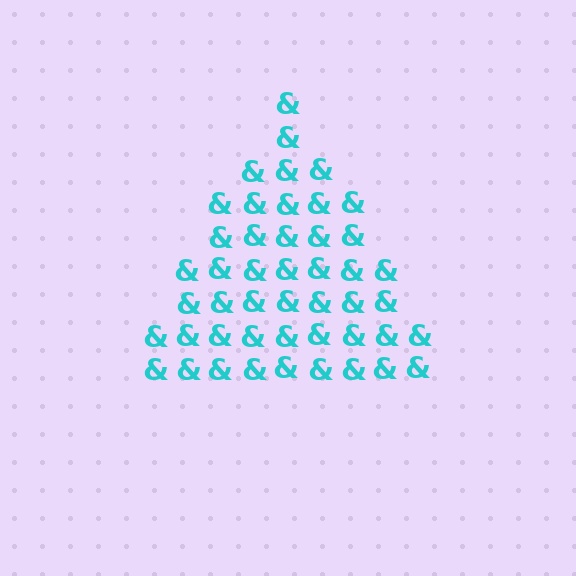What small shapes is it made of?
It is made of small ampersands.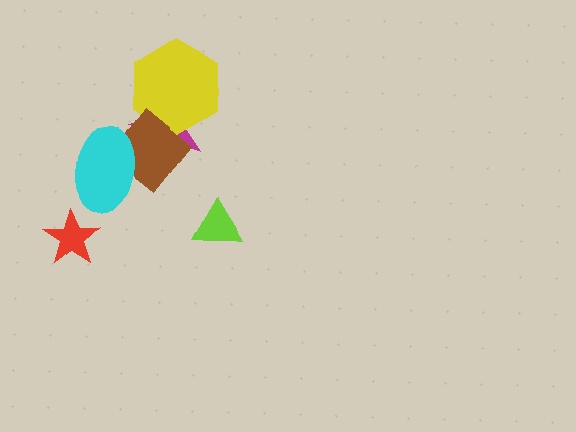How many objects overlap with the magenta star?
2 objects overlap with the magenta star.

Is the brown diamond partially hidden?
Yes, it is partially covered by another shape.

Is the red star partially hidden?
No, no other shape covers it.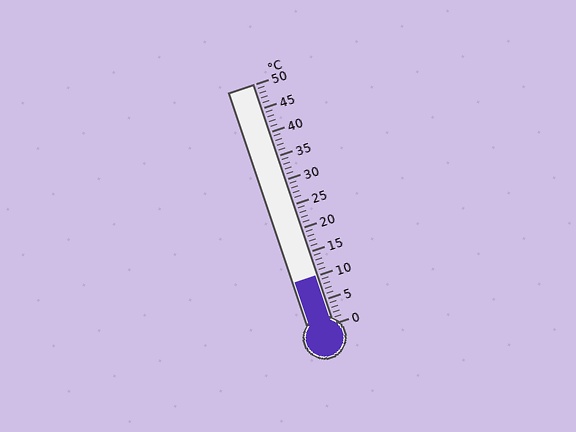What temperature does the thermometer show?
The thermometer shows approximately 10°C.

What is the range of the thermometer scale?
The thermometer scale ranges from 0°C to 50°C.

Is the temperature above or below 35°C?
The temperature is below 35°C.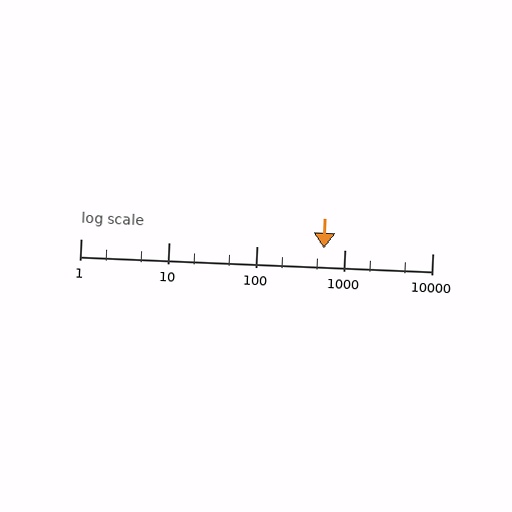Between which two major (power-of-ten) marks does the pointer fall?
The pointer is between 100 and 1000.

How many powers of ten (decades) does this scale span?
The scale spans 4 decades, from 1 to 10000.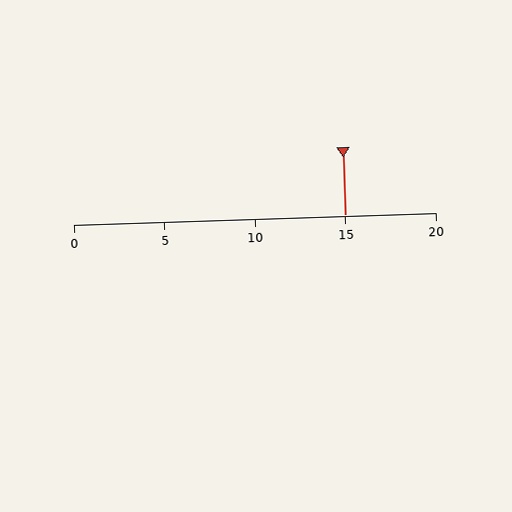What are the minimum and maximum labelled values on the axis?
The axis runs from 0 to 20.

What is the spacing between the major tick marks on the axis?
The major ticks are spaced 5 apart.